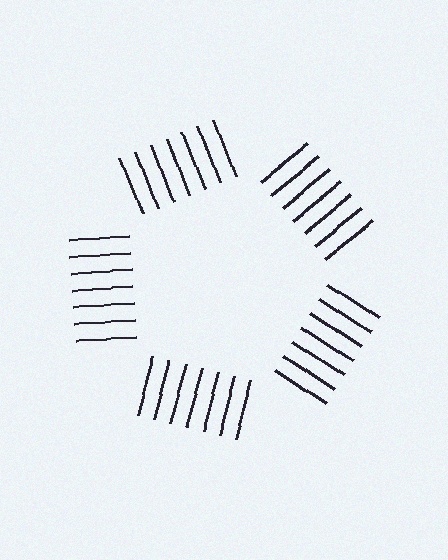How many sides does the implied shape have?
5 sides — the line-ends trace a pentagon.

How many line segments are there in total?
35 — 7 along each of the 5 edges.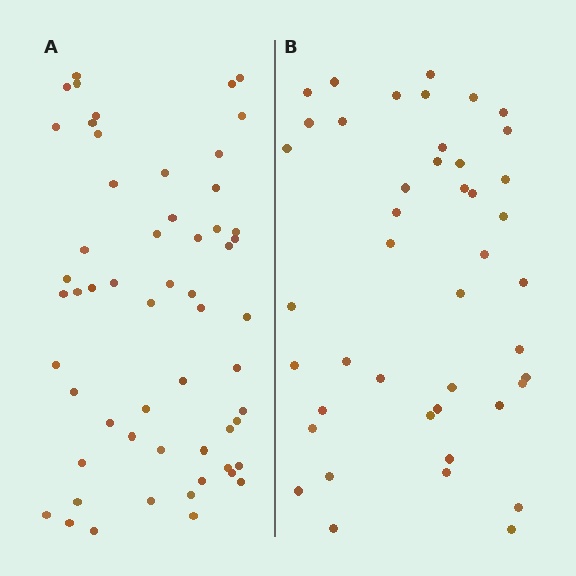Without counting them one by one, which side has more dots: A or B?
Region A (the left region) has more dots.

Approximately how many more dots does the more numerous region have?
Region A has approximately 15 more dots than region B.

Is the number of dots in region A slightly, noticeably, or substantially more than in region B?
Region A has noticeably more, but not dramatically so. The ratio is roughly 1.3 to 1.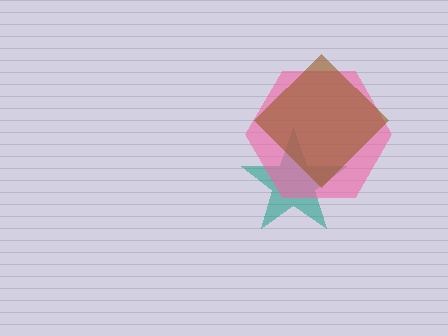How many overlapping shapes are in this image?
There are 3 overlapping shapes in the image.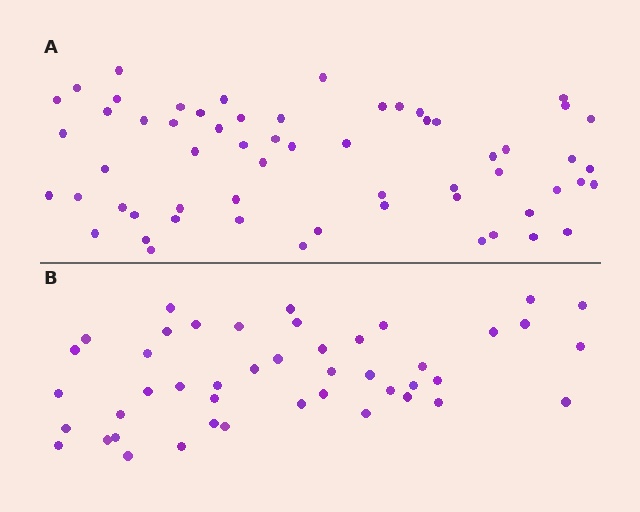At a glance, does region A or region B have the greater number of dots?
Region A (the top region) has more dots.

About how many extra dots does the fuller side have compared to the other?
Region A has approximately 15 more dots than region B.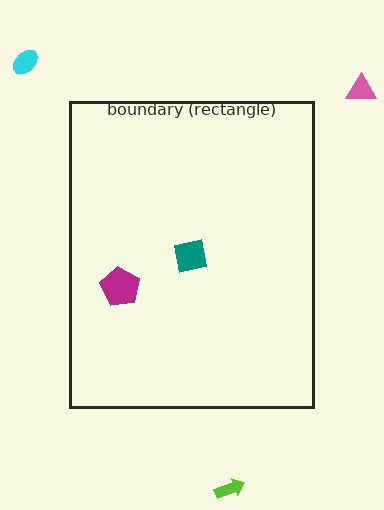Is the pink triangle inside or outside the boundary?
Outside.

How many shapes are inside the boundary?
2 inside, 3 outside.